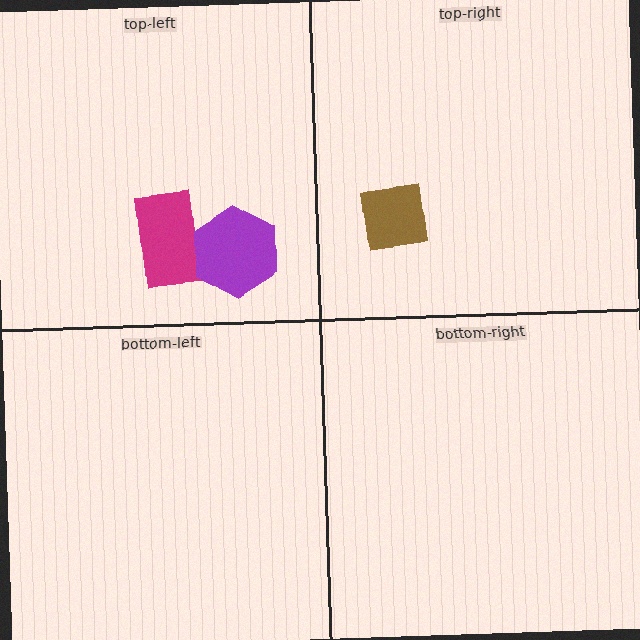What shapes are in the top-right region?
The brown square.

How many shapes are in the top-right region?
1.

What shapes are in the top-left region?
The magenta rectangle, the purple hexagon.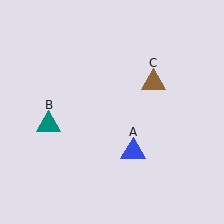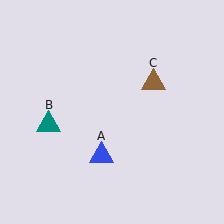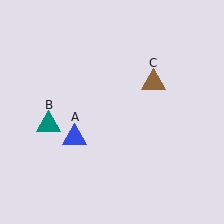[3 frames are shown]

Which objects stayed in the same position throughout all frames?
Teal triangle (object B) and brown triangle (object C) remained stationary.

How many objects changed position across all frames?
1 object changed position: blue triangle (object A).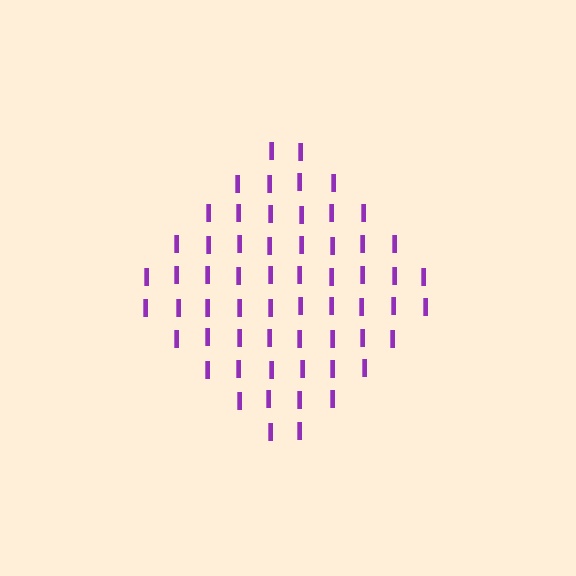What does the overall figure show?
The overall figure shows a diamond.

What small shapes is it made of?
It is made of small letter I's.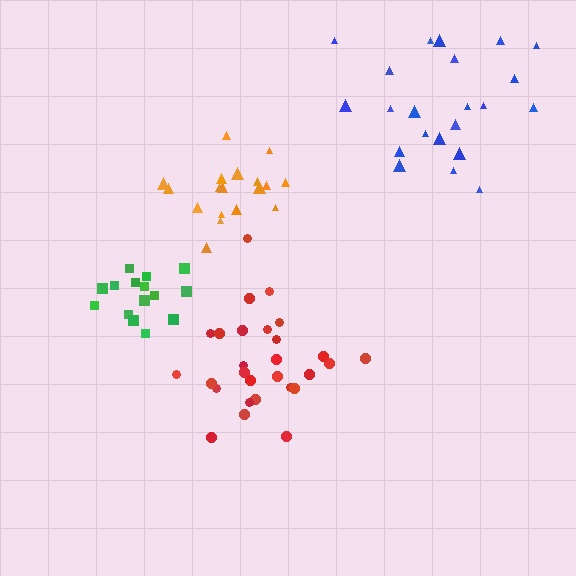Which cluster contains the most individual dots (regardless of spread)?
Red (28).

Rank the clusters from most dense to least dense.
green, orange, red, blue.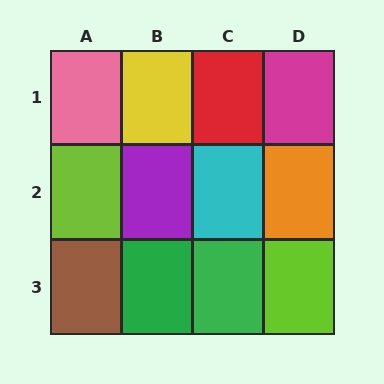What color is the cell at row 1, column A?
Pink.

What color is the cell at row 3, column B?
Green.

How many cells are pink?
1 cell is pink.